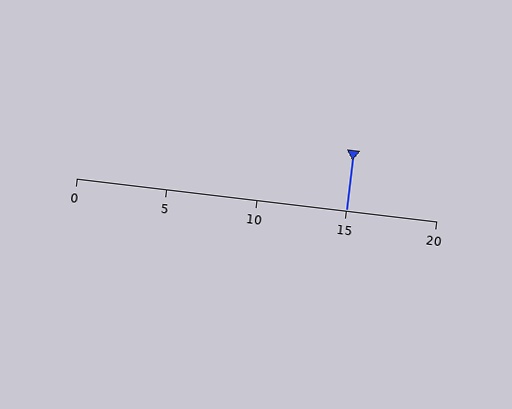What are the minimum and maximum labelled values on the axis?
The axis runs from 0 to 20.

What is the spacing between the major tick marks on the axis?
The major ticks are spaced 5 apart.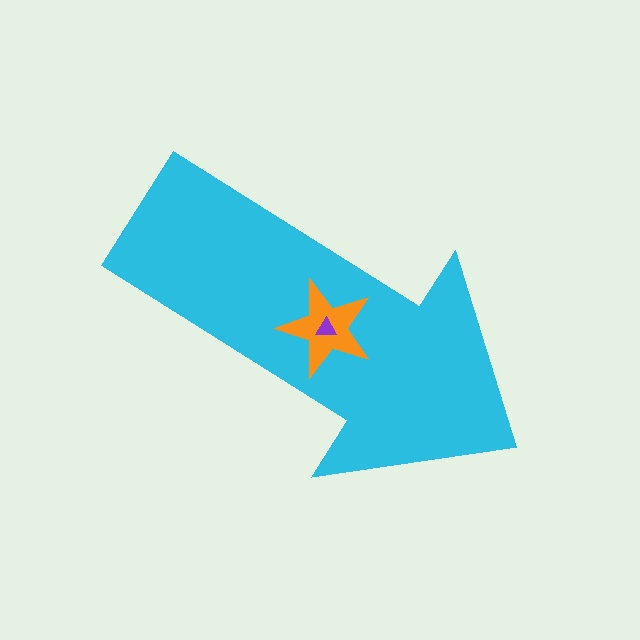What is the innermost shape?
The purple triangle.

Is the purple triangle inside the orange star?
Yes.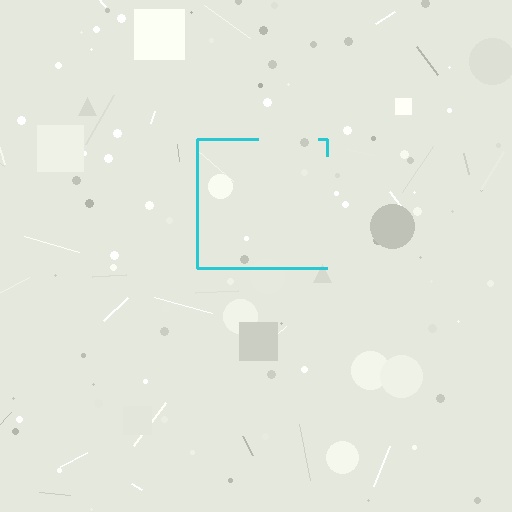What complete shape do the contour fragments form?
The contour fragments form a square.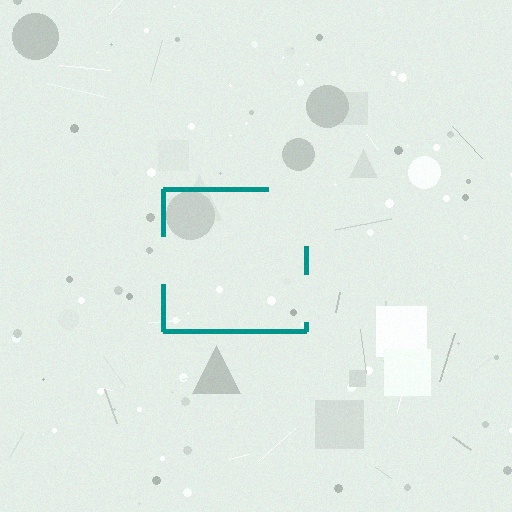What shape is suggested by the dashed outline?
The dashed outline suggests a square.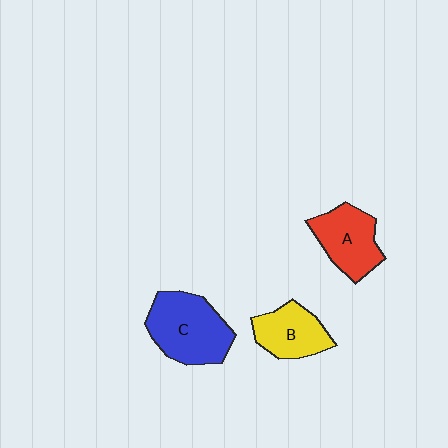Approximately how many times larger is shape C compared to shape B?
Approximately 1.5 times.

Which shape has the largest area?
Shape C (blue).